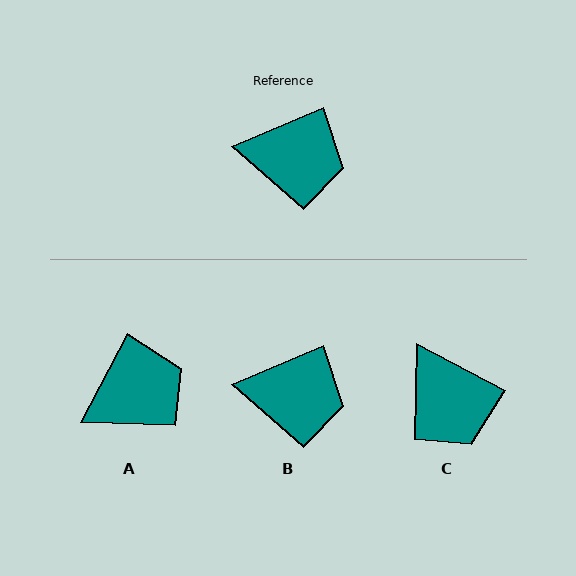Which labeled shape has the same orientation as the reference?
B.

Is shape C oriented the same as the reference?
No, it is off by about 50 degrees.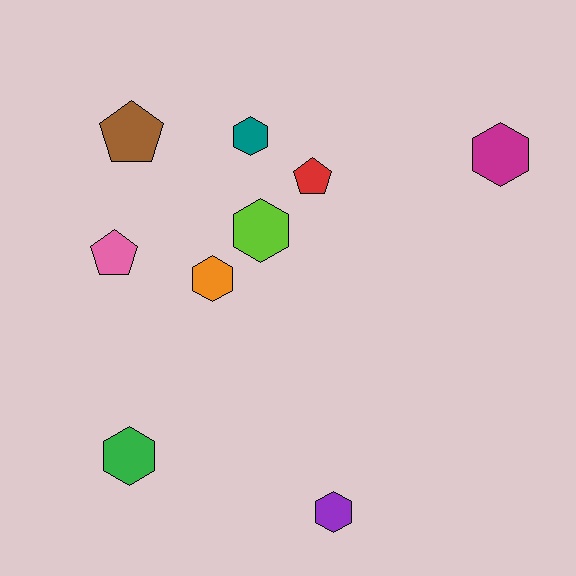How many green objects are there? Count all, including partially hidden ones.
There is 1 green object.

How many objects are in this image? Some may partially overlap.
There are 9 objects.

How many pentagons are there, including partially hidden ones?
There are 3 pentagons.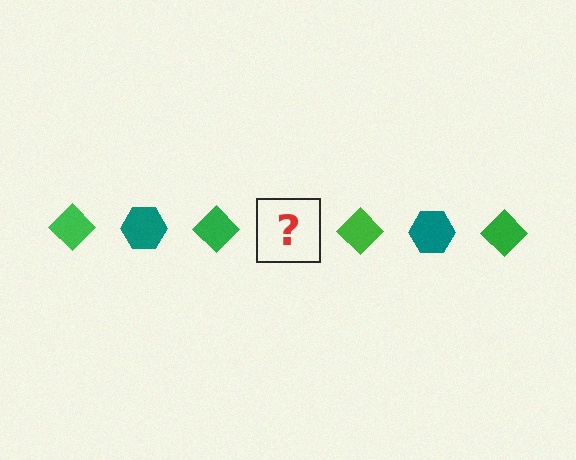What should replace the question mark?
The question mark should be replaced with a teal hexagon.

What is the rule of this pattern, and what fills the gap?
The rule is that the pattern alternates between green diamond and teal hexagon. The gap should be filled with a teal hexagon.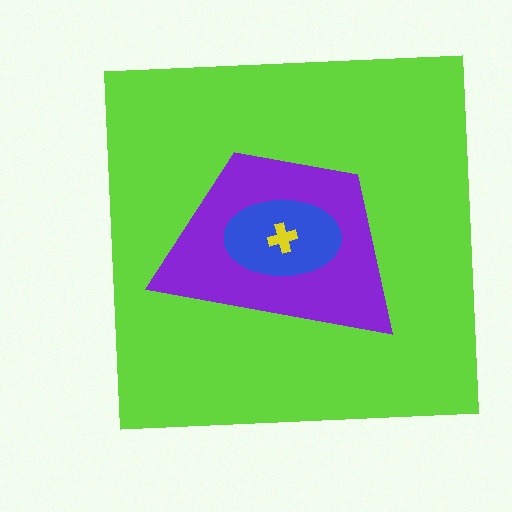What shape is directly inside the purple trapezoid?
The blue ellipse.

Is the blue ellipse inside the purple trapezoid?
Yes.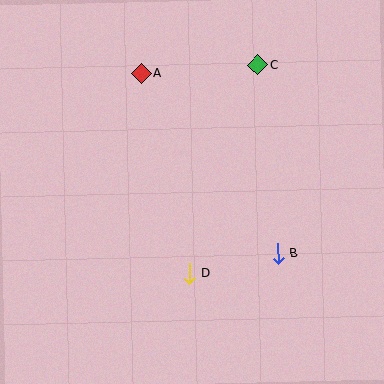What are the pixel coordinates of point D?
Point D is at (189, 274).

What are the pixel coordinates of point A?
Point A is at (141, 73).